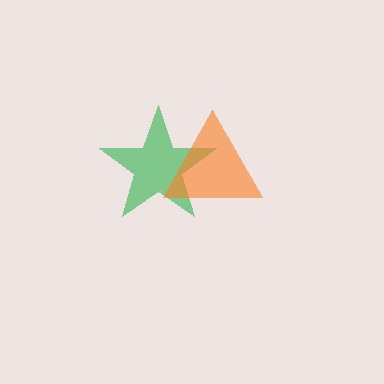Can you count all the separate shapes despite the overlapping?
Yes, there are 2 separate shapes.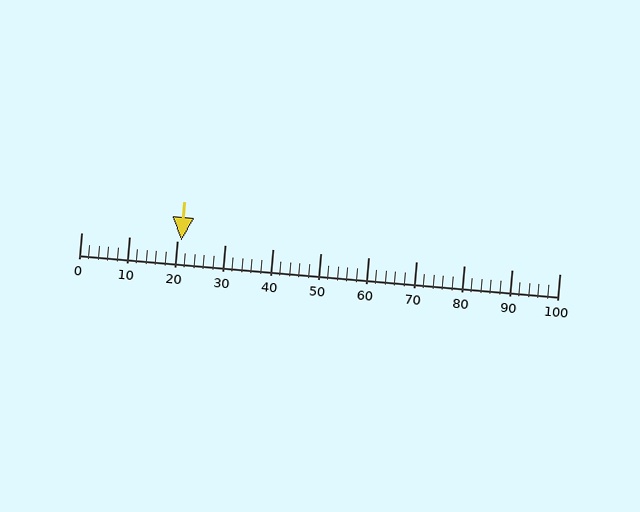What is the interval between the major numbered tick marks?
The major tick marks are spaced 10 units apart.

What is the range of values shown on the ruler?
The ruler shows values from 0 to 100.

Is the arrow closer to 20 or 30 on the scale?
The arrow is closer to 20.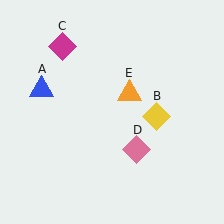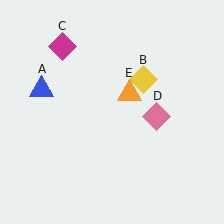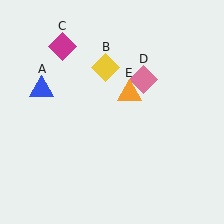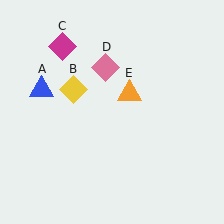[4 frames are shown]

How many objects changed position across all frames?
2 objects changed position: yellow diamond (object B), pink diamond (object D).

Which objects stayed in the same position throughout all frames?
Blue triangle (object A) and magenta diamond (object C) and orange triangle (object E) remained stationary.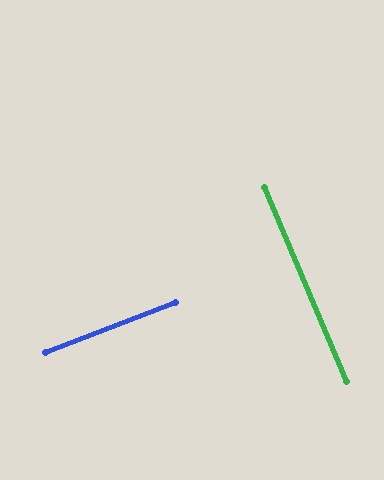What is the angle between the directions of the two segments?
Approximately 88 degrees.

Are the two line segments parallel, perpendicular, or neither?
Perpendicular — they meet at approximately 88°.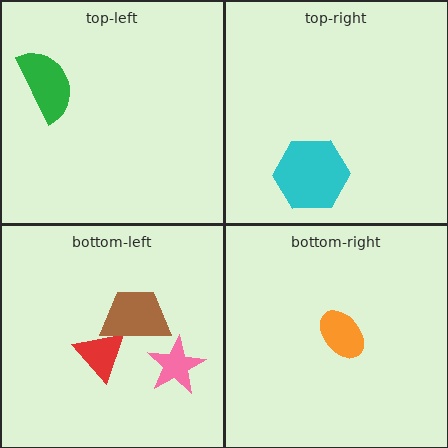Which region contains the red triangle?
The bottom-left region.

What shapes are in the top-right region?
The cyan hexagon.